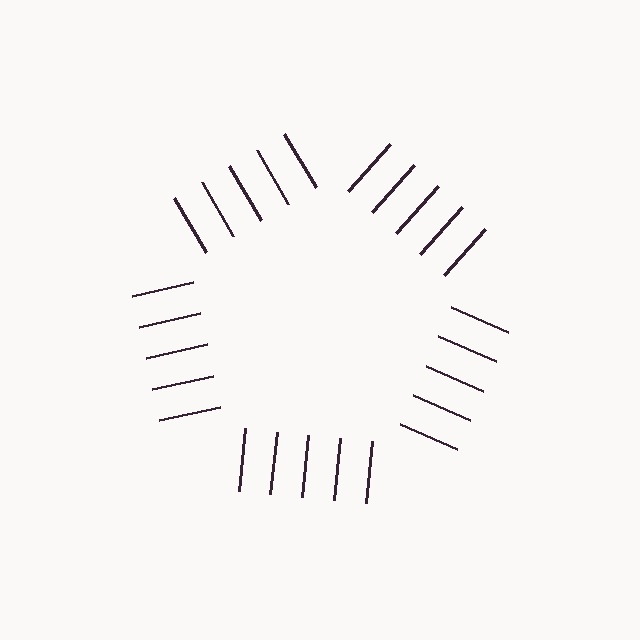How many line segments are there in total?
25 — 5 along each of the 5 edges.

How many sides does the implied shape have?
5 sides — the line-ends trace a pentagon.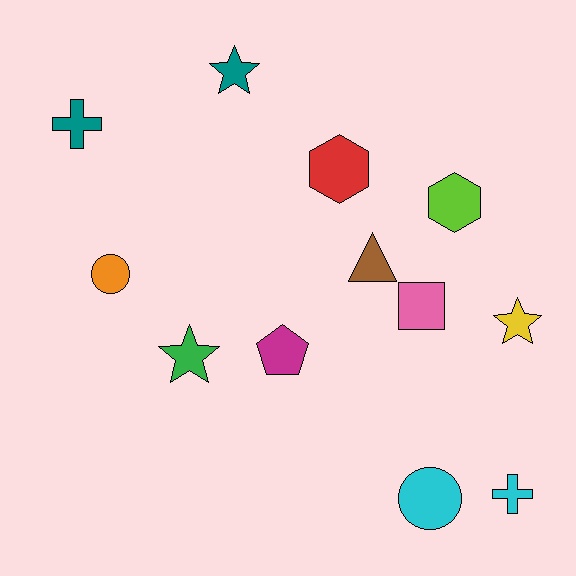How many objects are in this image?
There are 12 objects.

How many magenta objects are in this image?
There is 1 magenta object.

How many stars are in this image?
There are 3 stars.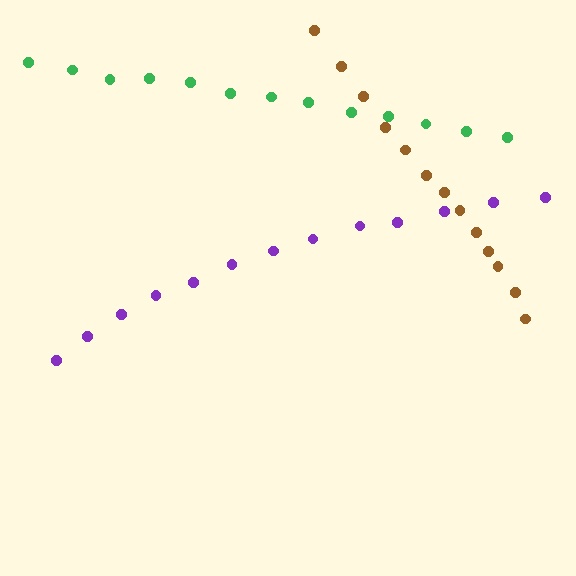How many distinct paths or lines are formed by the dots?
There are 3 distinct paths.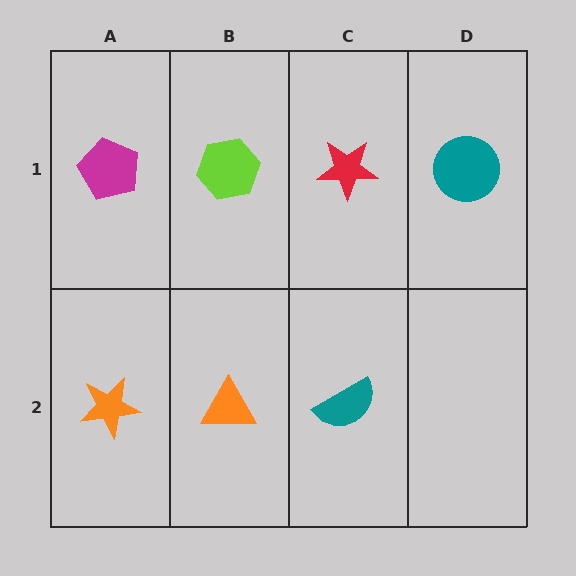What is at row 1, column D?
A teal circle.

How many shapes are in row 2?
3 shapes.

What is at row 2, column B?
An orange triangle.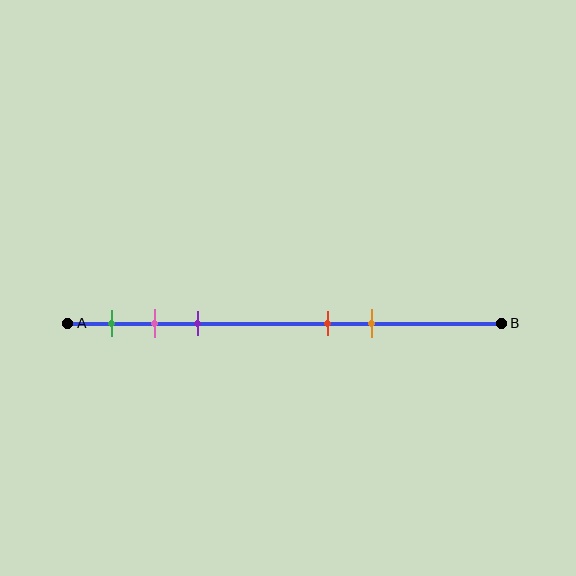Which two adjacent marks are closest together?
The pink and purple marks are the closest adjacent pair.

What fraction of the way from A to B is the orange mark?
The orange mark is approximately 70% (0.7) of the way from A to B.